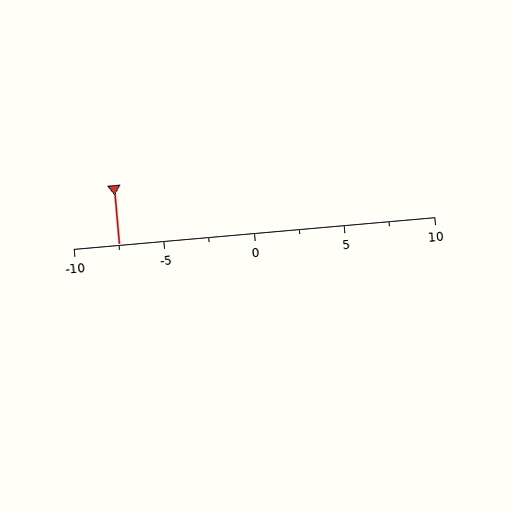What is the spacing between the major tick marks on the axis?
The major ticks are spaced 5 apart.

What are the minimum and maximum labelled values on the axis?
The axis runs from -10 to 10.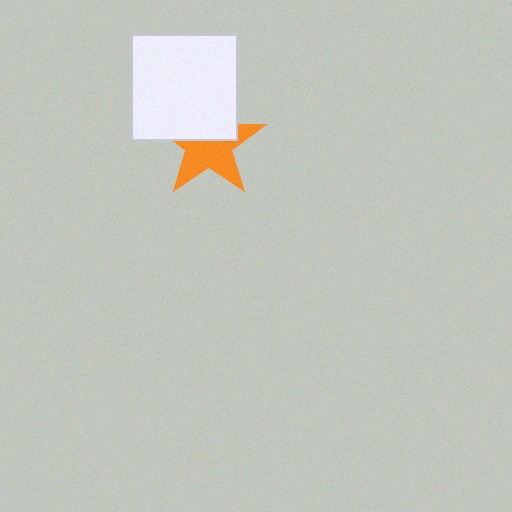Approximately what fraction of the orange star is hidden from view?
Roughly 45% of the orange star is hidden behind the white square.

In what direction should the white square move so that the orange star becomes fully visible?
The white square should move up. That is the shortest direction to clear the overlap and leave the orange star fully visible.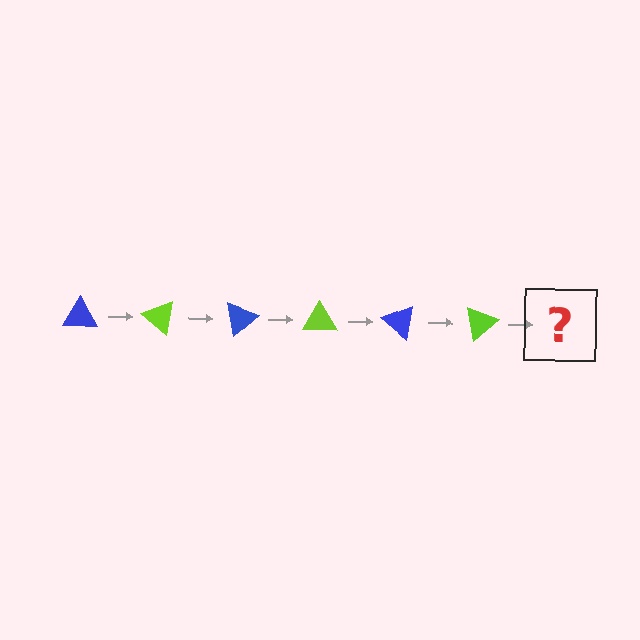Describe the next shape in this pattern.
It should be a blue triangle, rotated 240 degrees from the start.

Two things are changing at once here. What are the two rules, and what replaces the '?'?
The two rules are that it rotates 40 degrees each step and the color cycles through blue and lime. The '?' should be a blue triangle, rotated 240 degrees from the start.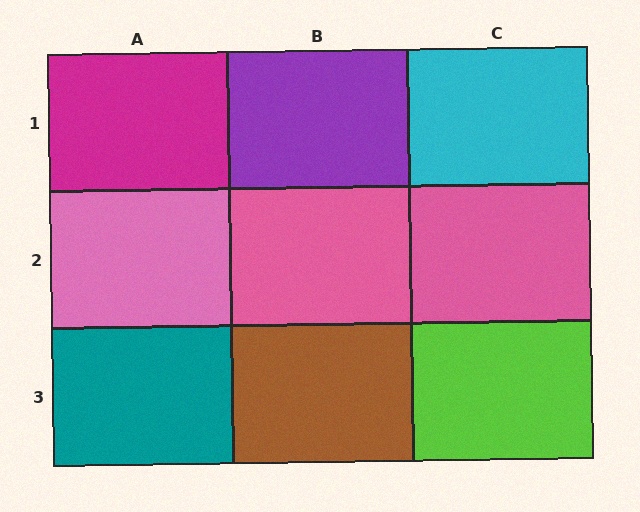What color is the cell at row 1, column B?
Purple.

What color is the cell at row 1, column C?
Cyan.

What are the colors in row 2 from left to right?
Pink, pink, pink.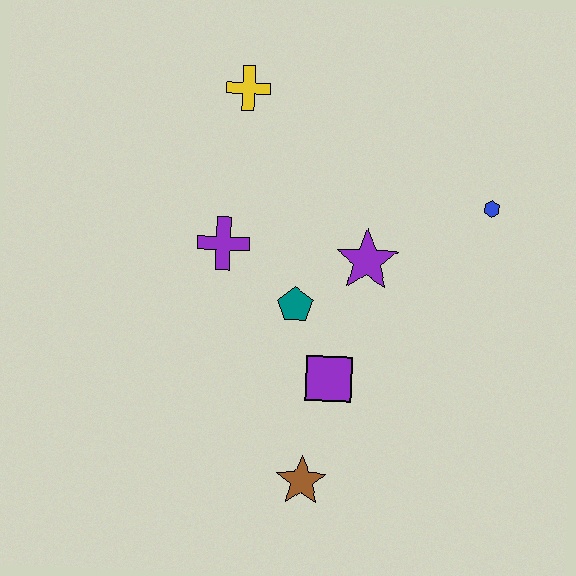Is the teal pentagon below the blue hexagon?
Yes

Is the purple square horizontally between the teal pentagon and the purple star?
Yes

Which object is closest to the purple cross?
The teal pentagon is closest to the purple cross.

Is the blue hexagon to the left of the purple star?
No